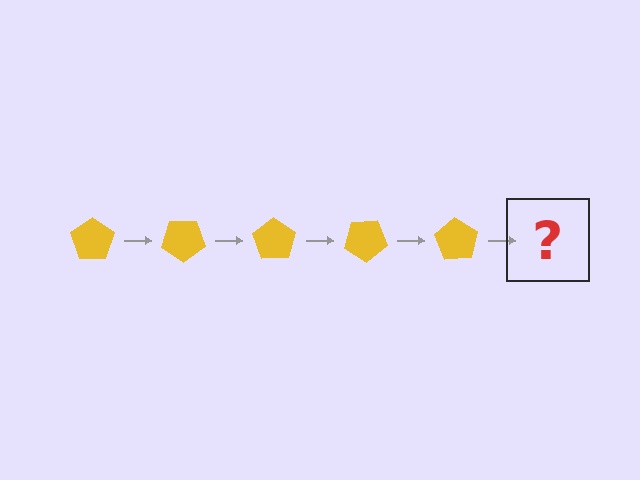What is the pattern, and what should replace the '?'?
The pattern is that the pentagon rotates 35 degrees each step. The '?' should be a yellow pentagon rotated 175 degrees.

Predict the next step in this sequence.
The next step is a yellow pentagon rotated 175 degrees.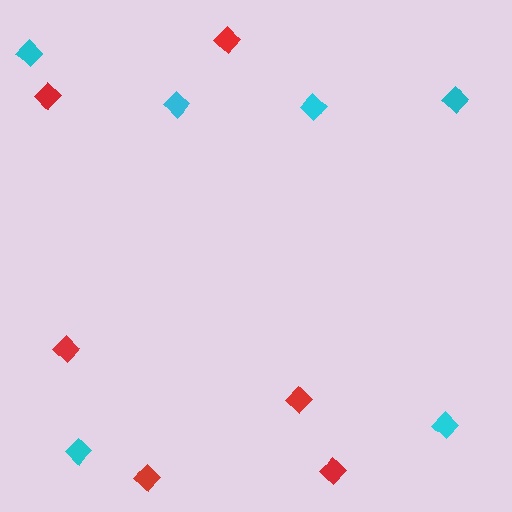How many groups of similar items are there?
There are 2 groups: one group of red diamonds (6) and one group of cyan diamonds (6).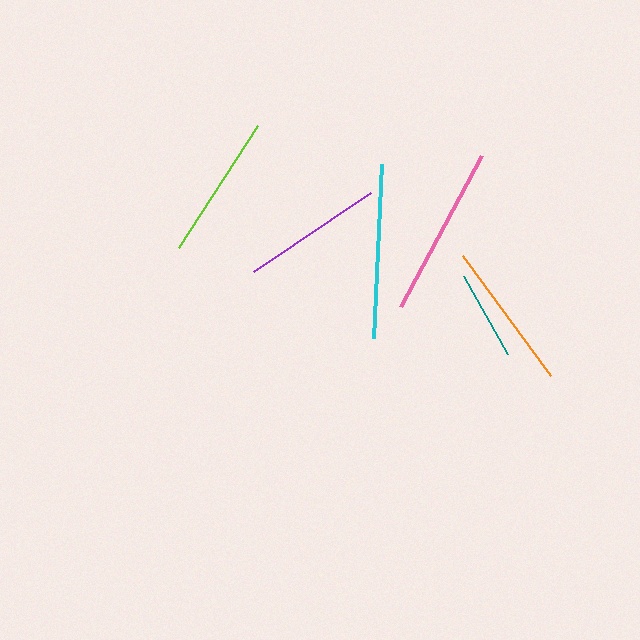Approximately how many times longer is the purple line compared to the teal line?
The purple line is approximately 1.6 times the length of the teal line.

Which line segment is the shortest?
The teal line is the shortest at approximately 90 pixels.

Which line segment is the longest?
The cyan line is the longest at approximately 174 pixels.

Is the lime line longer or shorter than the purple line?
The lime line is longer than the purple line.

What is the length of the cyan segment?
The cyan segment is approximately 174 pixels long.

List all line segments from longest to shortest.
From longest to shortest: cyan, pink, orange, lime, purple, teal.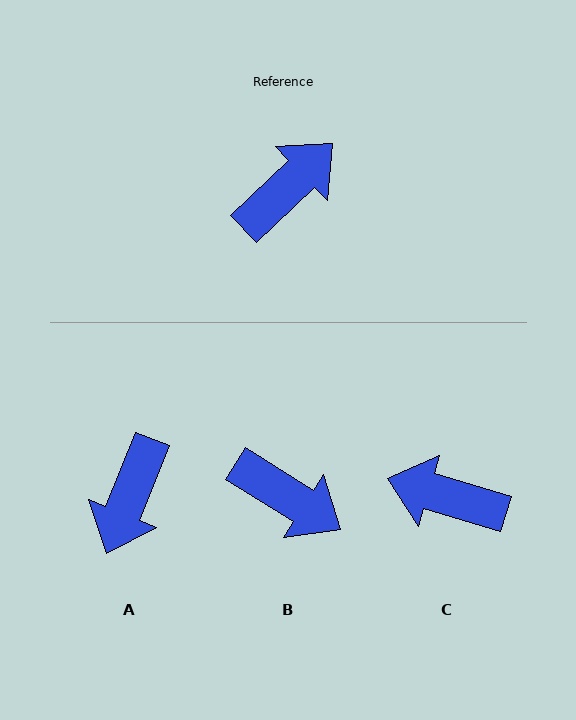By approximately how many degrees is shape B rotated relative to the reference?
Approximately 76 degrees clockwise.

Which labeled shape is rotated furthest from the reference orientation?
A, about 155 degrees away.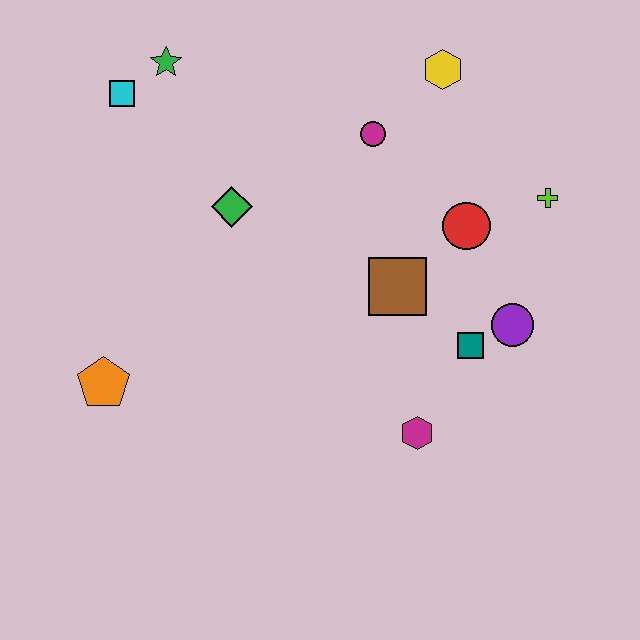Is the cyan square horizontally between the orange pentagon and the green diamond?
Yes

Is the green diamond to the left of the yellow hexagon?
Yes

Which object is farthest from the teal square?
The cyan square is farthest from the teal square.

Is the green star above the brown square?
Yes